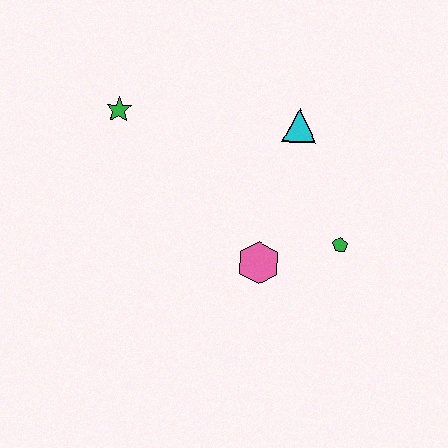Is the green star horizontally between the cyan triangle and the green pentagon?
No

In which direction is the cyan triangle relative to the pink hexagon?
The cyan triangle is above the pink hexagon.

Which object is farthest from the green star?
The green pentagon is farthest from the green star.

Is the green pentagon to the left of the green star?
No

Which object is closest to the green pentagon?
The pink hexagon is closest to the green pentagon.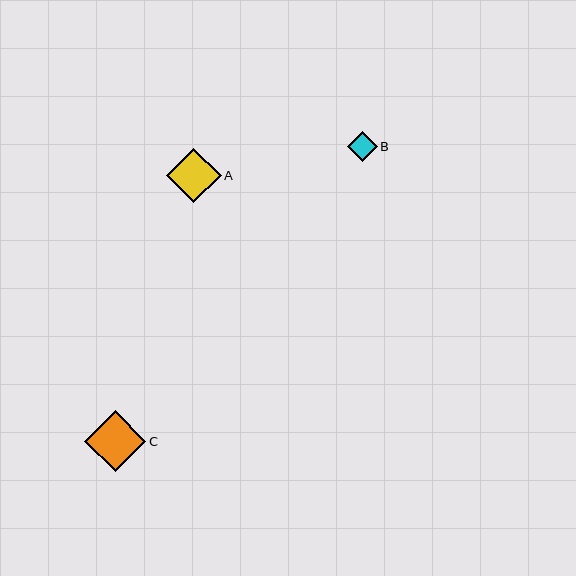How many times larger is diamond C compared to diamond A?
Diamond C is approximately 1.1 times the size of diamond A.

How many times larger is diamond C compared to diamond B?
Diamond C is approximately 2.0 times the size of diamond B.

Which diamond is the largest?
Diamond C is the largest with a size of approximately 61 pixels.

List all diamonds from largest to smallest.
From largest to smallest: C, A, B.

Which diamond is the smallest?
Diamond B is the smallest with a size of approximately 30 pixels.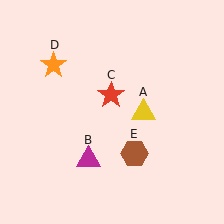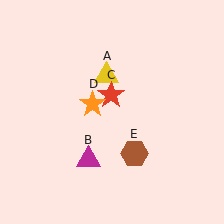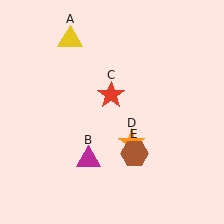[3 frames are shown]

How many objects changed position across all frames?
2 objects changed position: yellow triangle (object A), orange star (object D).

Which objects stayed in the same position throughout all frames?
Magenta triangle (object B) and red star (object C) and brown hexagon (object E) remained stationary.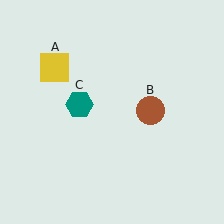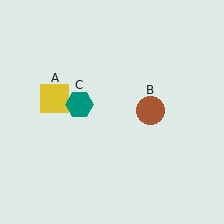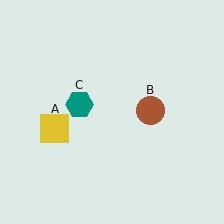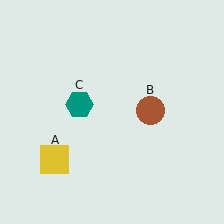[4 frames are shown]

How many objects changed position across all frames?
1 object changed position: yellow square (object A).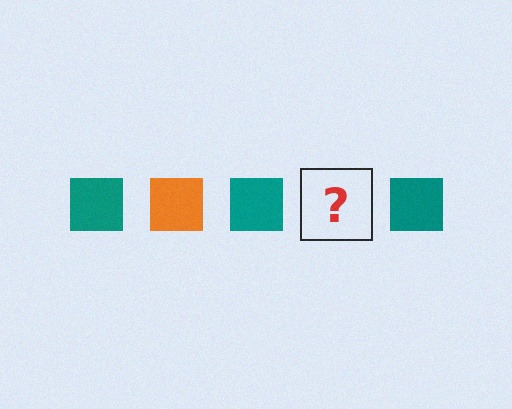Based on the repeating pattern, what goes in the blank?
The blank should be an orange square.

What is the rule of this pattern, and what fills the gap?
The rule is that the pattern cycles through teal, orange squares. The gap should be filled with an orange square.